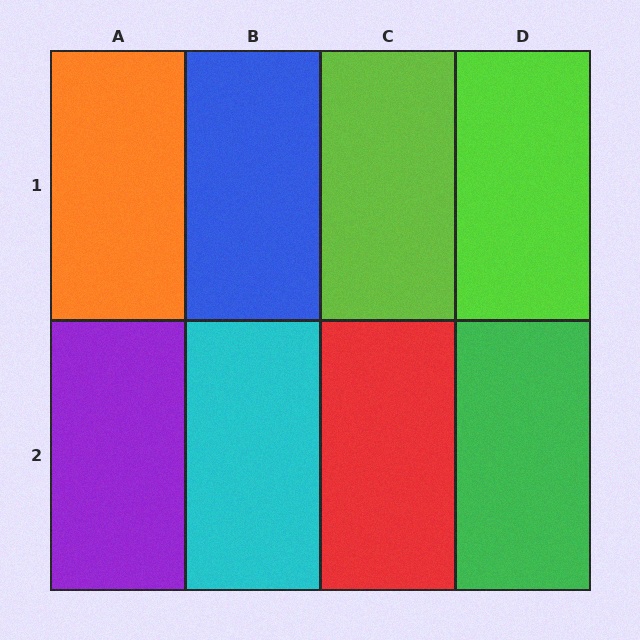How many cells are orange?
1 cell is orange.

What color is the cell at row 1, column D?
Lime.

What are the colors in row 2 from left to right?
Purple, cyan, red, green.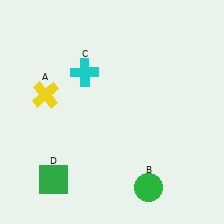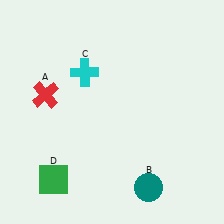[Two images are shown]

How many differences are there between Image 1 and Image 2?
There are 2 differences between the two images.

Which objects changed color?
A changed from yellow to red. B changed from green to teal.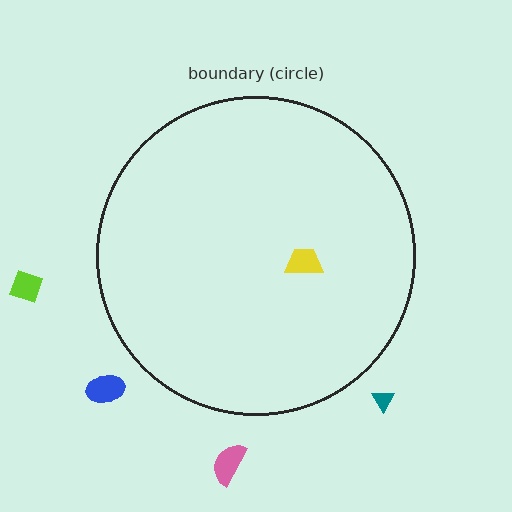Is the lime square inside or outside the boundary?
Outside.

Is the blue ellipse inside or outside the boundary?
Outside.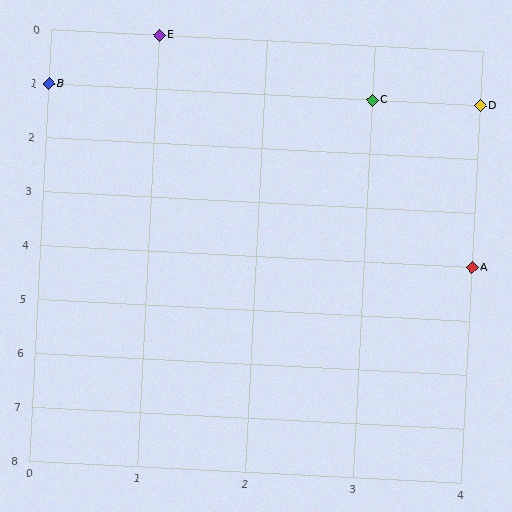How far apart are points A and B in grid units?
Points A and B are 4 columns and 3 rows apart (about 5.0 grid units diagonally).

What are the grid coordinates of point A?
Point A is at grid coordinates (4, 4).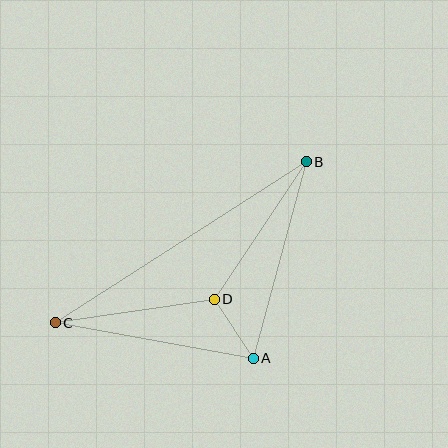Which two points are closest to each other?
Points A and D are closest to each other.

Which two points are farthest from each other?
Points B and C are farthest from each other.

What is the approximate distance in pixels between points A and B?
The distance between A and B is approximately 204 pixels.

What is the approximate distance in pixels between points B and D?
The distance between B and D is approximately 166 pixels.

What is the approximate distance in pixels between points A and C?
The distance between A and C is approximately 201 pixels.